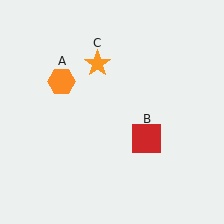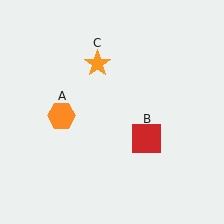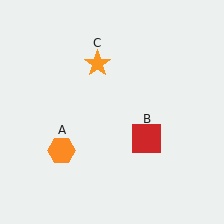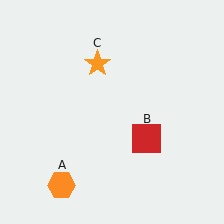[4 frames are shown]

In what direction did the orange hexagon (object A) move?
The orange hexagon (object A) moved down.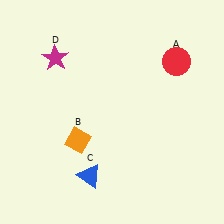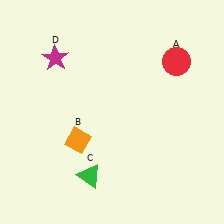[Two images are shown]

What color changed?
The triangle (C) changed from blue in Image 1 to green in Image 2.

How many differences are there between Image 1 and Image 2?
There is 1 difference between the two images.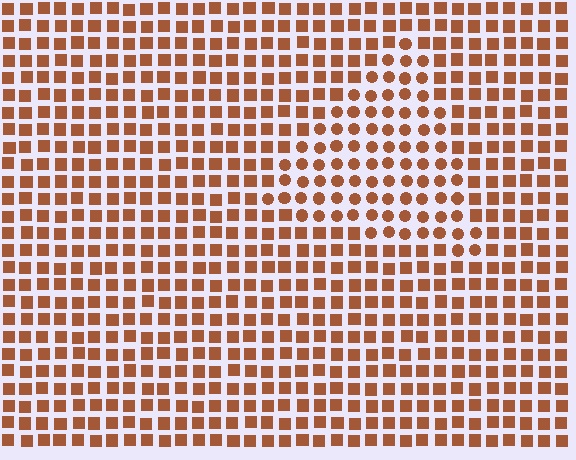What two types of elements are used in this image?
The image uses circles inside the triangle region and squares outside it.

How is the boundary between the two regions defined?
The boundary is defined by a change in element shape: circles inside vs. squares outside. All elements share the same color and spacing.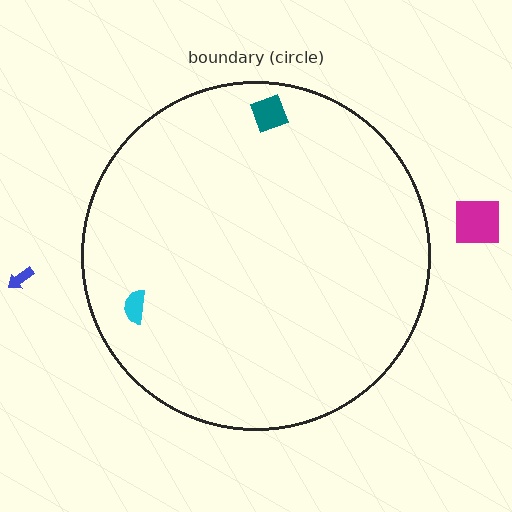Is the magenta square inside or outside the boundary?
Outside.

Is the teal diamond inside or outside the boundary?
Inside.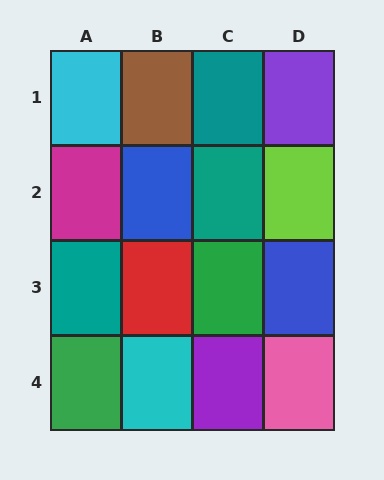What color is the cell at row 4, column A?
Green.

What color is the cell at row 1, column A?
Cyan.